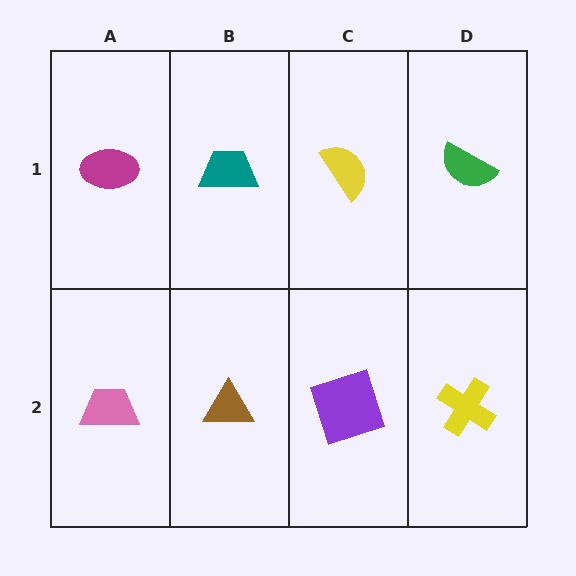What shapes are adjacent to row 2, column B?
A teal trapezoid (row 1, column B), a pink trapezoid (row 2, column A), a purple square (row 2, column C).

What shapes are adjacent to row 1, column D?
A yellow cross (row 2, column D), a yellow semicircle (row 1, column C).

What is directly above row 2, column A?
A magenta ellipse.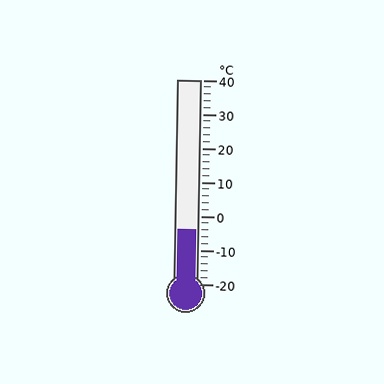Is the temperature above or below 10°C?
The temperature is below 10°C.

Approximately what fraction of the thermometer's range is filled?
The thermometer is filled to approximately 25% of its range.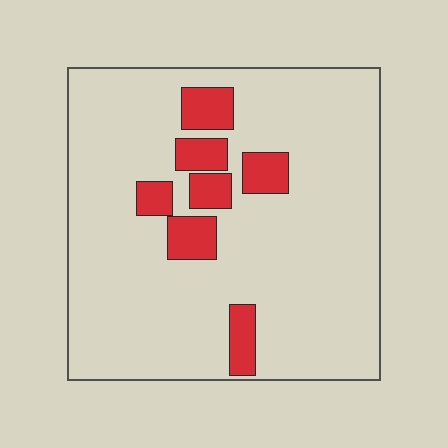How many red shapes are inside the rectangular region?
7.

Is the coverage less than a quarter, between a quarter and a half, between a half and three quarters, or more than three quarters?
Less than a quarter.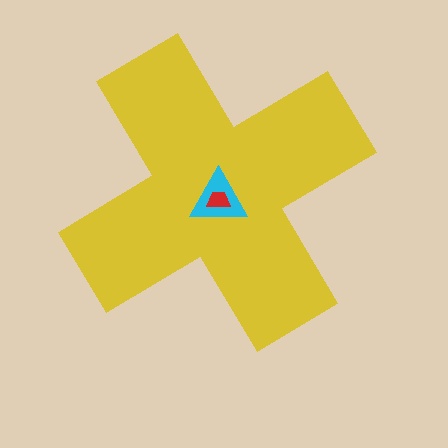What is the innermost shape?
The red trapezoid.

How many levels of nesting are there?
3.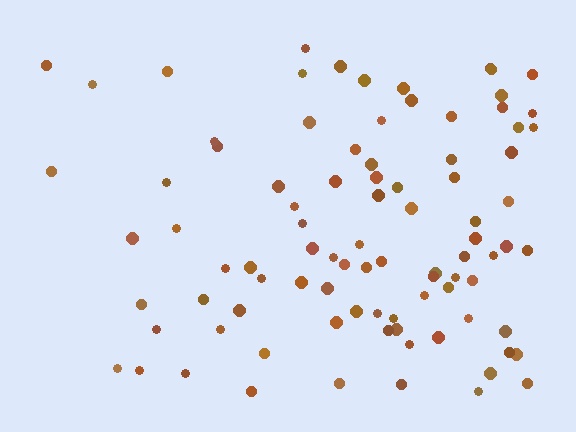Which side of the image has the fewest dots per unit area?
The left.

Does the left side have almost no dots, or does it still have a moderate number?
Still a moderate number, just noticeably fewer than the right.